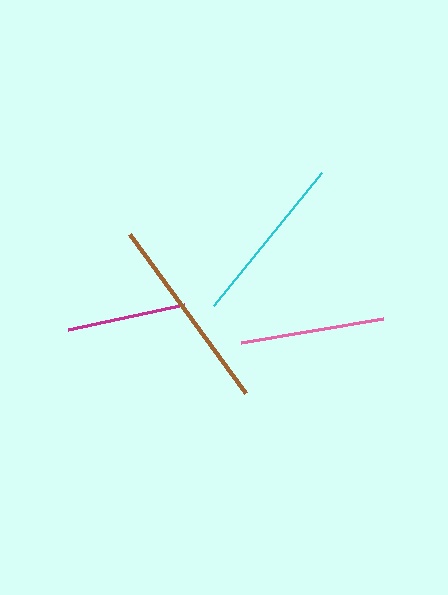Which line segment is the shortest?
The magenta line is the shortest at approximately 119 pixels.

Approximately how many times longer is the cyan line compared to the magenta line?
The cyan line is approximately 1.4 times the length of the magenta line.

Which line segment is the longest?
The brown line is the longest at approximately 197 pixels.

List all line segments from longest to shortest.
From longest to shortest: brown, cyan, pink, magenta.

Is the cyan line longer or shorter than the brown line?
The brown line is longer than the cyan line.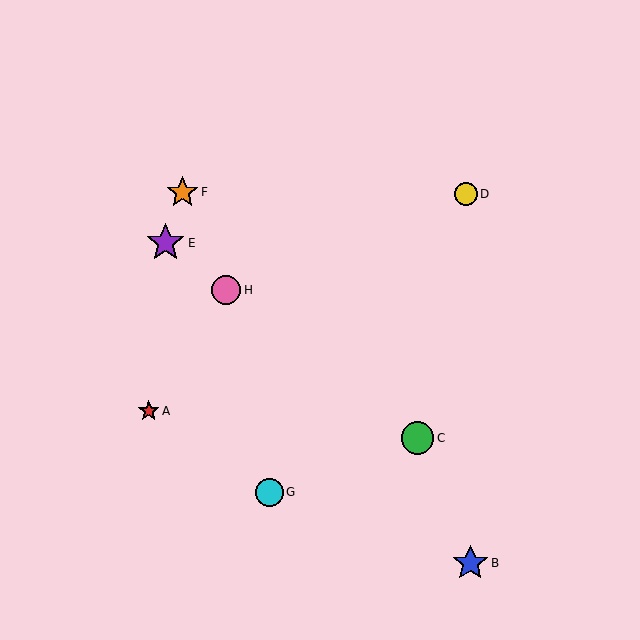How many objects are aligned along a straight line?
3 objects (C, E, H) are aligned along a straight line.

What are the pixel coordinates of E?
Object E is at (166, 243).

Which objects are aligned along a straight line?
Objects C, E, H are aligned along a straight line.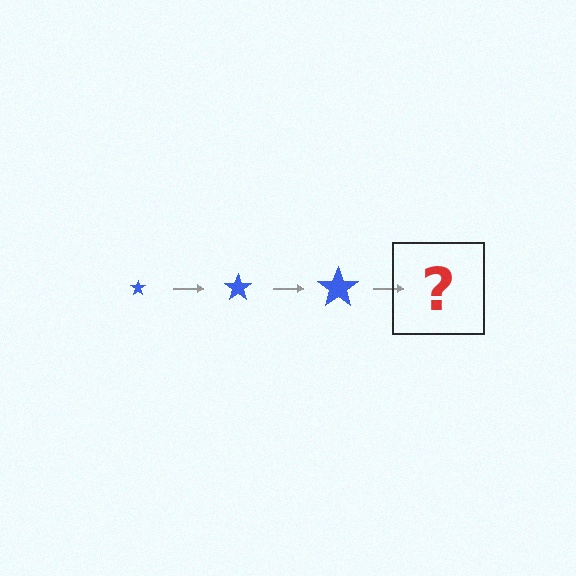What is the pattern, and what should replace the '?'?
The pattern is that the star gets progressively larger each step. The '?' should be a blue star, larger than the previous one.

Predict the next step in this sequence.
The next step is a blue star, larger than the previous one.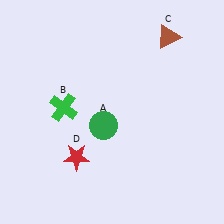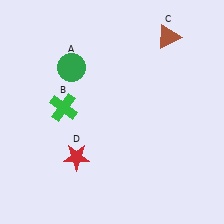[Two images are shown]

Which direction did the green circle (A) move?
The green circle (A) moved up.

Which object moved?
The green circle (A) moved up.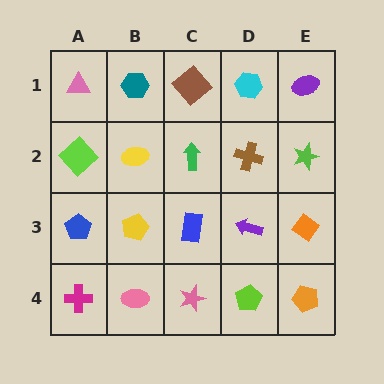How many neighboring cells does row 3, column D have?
4.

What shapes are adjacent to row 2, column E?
A purple ellipse (row 1, column E), an orange diamond (row 3, column E), a brown cross (row 2, column D).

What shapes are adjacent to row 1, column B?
A yellow ellipse (row 2, column B), a pink triangle (row 1, column A), a brown diamond (row 1, column C).